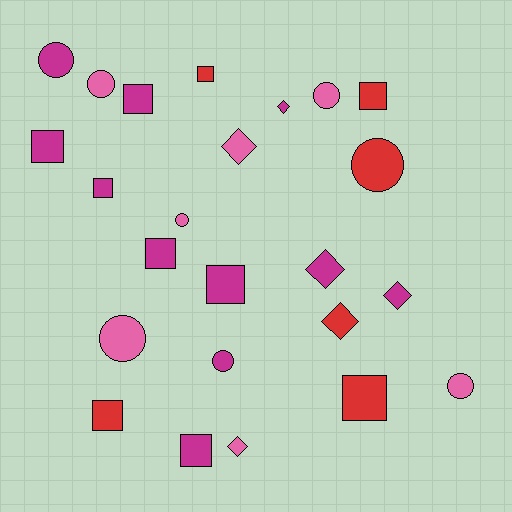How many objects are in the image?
There are 24 objects.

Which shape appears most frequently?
Square, with 10 objects.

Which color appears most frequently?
Magenta, with 11 objects.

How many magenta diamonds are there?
There are 3 magenta diamonds.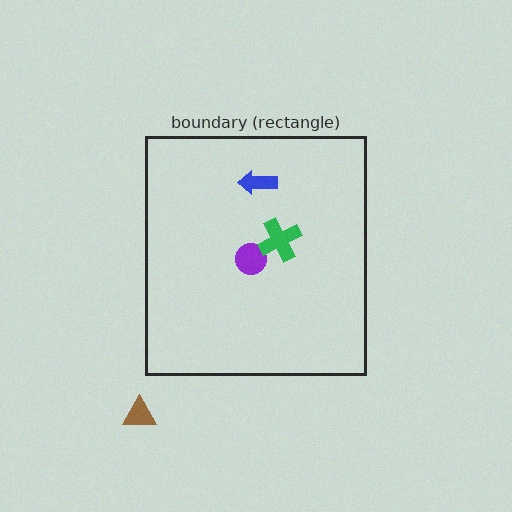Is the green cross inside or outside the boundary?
Inside.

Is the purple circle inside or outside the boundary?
Inside.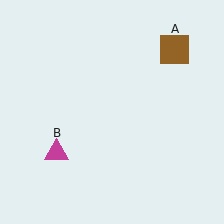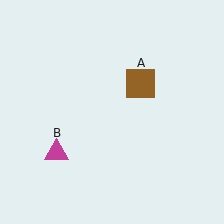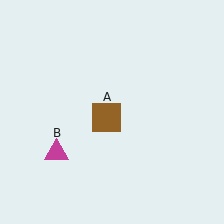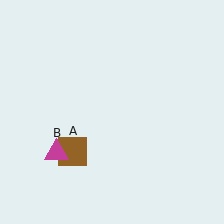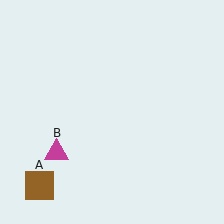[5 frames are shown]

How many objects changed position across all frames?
1 object changed position: brown square (object A).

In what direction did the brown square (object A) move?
The brown square (object A) moved down and to the left.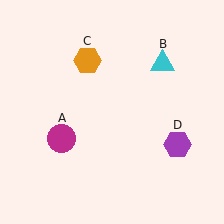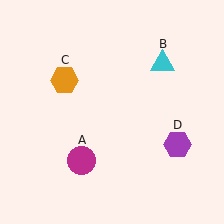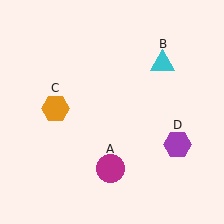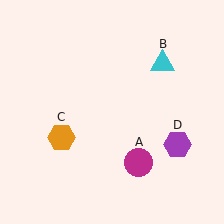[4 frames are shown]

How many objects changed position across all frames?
2 objects changed position: magenta circle (object A), orange hexagon (object C).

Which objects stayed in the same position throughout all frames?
Cyan triangle (object B) and purple hexagon (object D) remained stationary.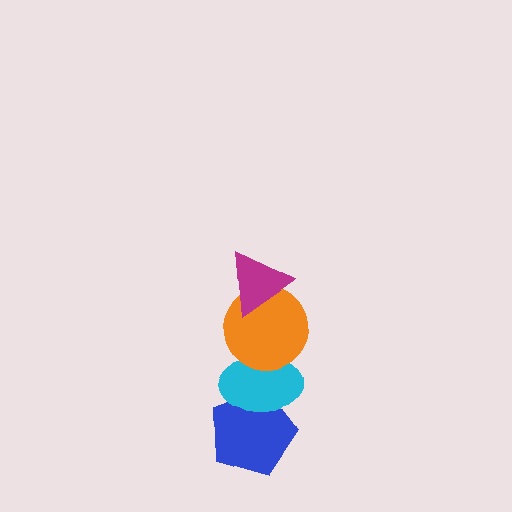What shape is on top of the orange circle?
The magenta triangle is on top of the orange circle.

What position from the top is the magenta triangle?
The magenta triangle is 1st from the top.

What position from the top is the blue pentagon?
The blue pentagon is 4th from the top.